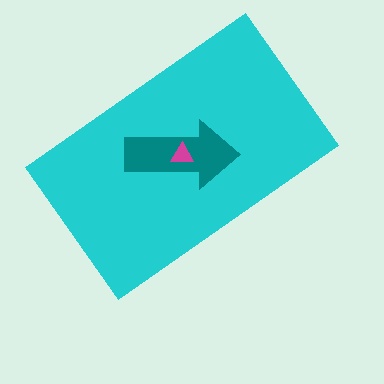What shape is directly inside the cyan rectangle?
The teal arrow.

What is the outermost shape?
The cyan rectangle.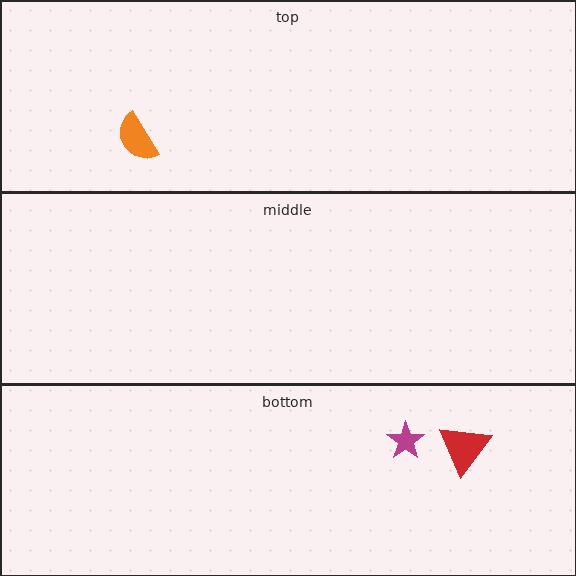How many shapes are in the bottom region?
2.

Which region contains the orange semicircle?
The top region.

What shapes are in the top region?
The orange semicircle.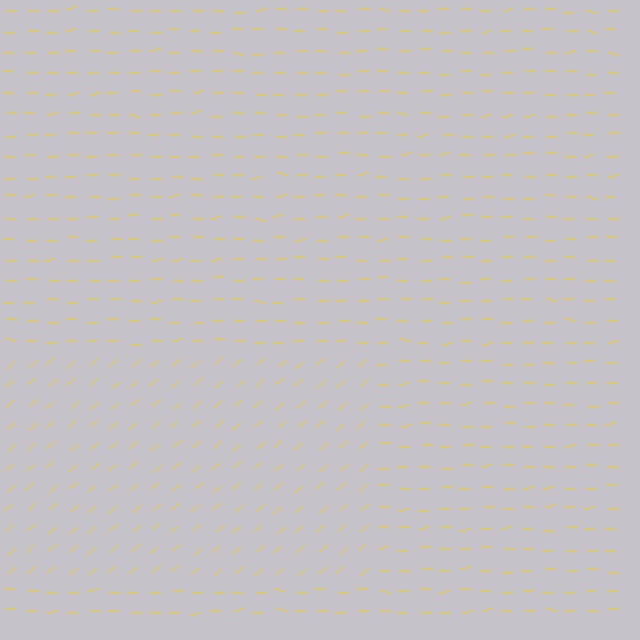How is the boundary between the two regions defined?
The boundary is defined purely by a change in line orientation (approximately 39 degrees difference). All lines are the same color and thickness.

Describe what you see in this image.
The image is filled with small yellow line segments. A rectangle region in the image has lines oriented differently from the surrounding lines, creating a visible texture boundary.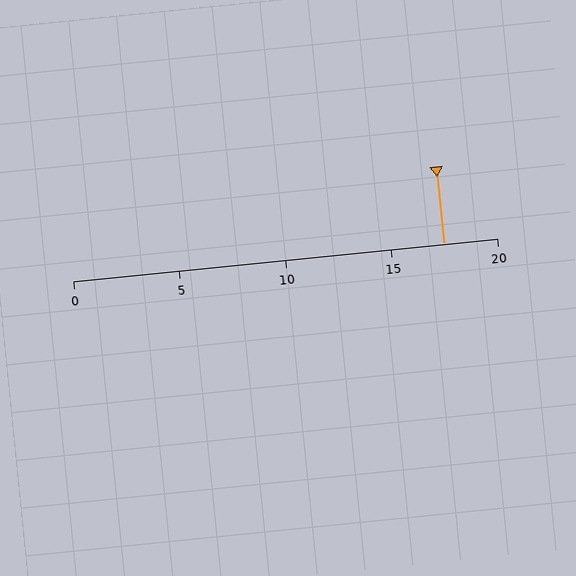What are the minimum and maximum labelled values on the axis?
The axis runs from 0 to 20.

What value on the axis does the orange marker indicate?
The marker indicates approximately 17.5.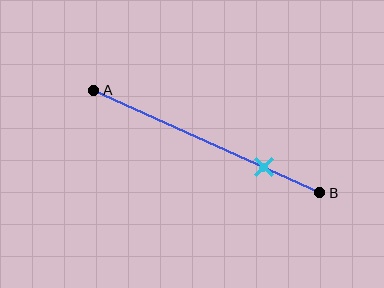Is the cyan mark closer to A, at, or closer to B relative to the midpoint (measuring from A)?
The cyan mark is closer to point B than the midpoint of segment AB.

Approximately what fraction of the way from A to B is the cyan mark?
The cyan mark is approximately 75% of the way from A to B.